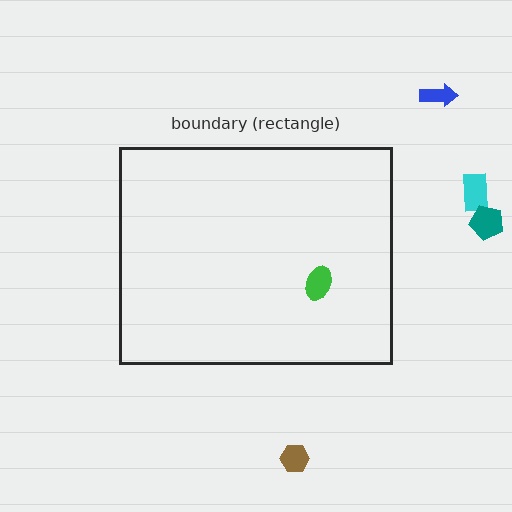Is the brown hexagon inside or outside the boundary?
Outside.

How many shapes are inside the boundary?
1 inside, 4 outside.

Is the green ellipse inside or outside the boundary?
Inside.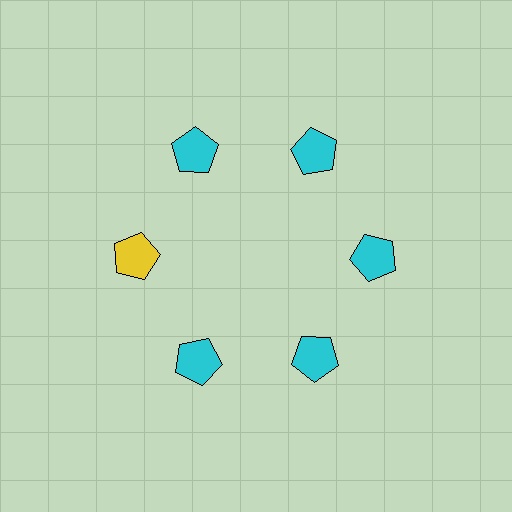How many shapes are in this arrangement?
There are 6 shapes arranged in a ring pattern.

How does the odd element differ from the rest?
It has a different color: yellow instead of cyan.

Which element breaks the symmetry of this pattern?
The yellow pentagon at roughly the 9 o'clock position breaks the symmetry. All other shapes are cyan pentagons.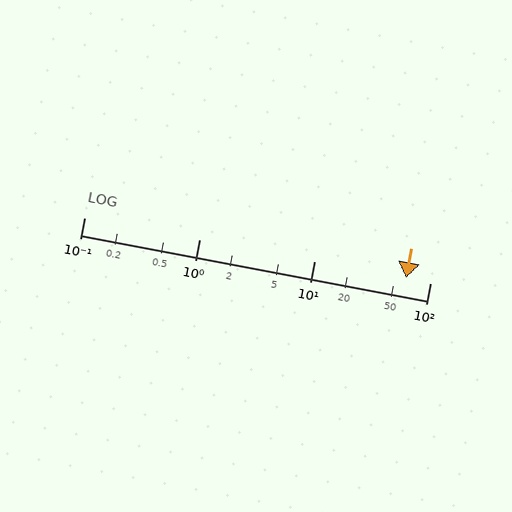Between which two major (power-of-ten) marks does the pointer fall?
The pointer is between 10 and 100.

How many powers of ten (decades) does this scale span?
The scale spans 3 decades, from 0.1 to 100.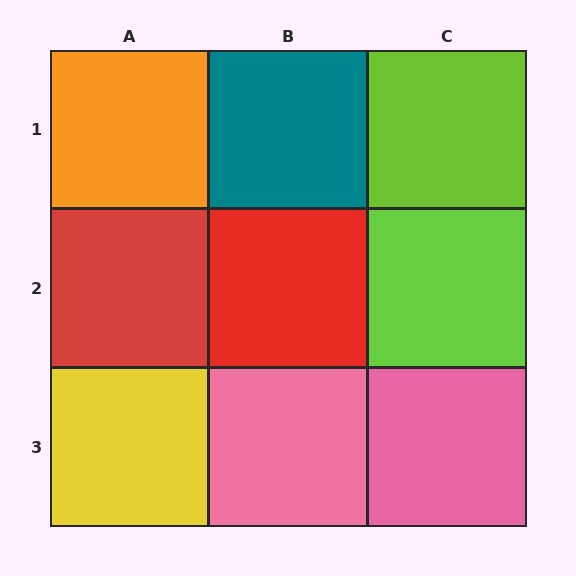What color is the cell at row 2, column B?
Red.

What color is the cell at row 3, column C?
Pink.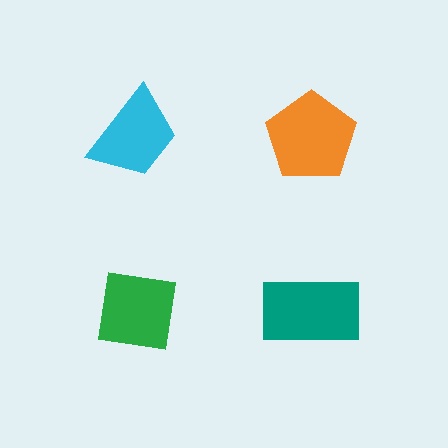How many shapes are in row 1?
2 shapes.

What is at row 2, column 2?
A teal rectangle.